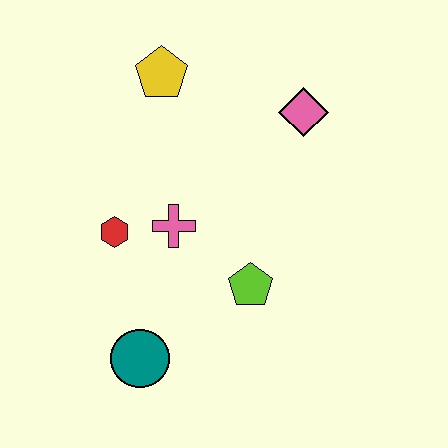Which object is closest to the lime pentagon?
The pink cross is closest to the lime pentagon.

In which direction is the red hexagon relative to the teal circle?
The red hexagon is above the teal circle.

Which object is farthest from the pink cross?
The pink diamond is farthest from the pink cross.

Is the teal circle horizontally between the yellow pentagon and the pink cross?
No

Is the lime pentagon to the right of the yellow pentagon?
Yes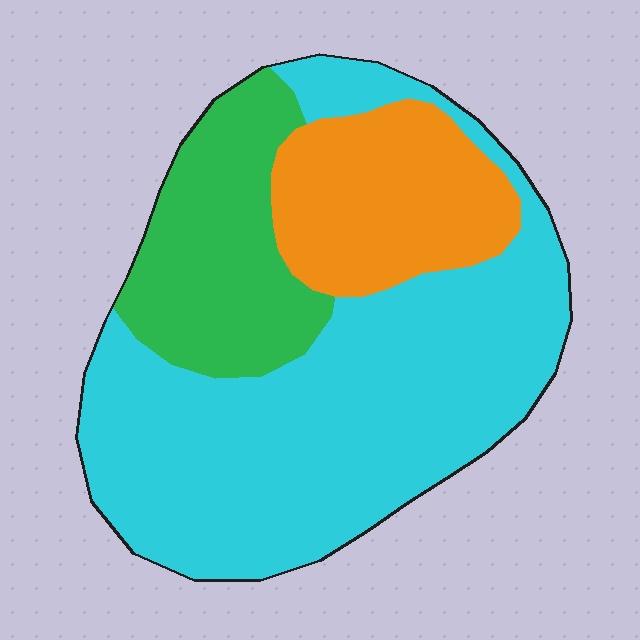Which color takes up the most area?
Cyan, at roughly 60%.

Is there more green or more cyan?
Cyan.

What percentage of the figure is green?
Green takes up about one fifth (1/5) of the figure.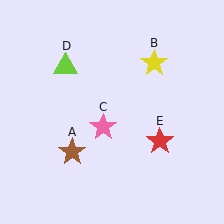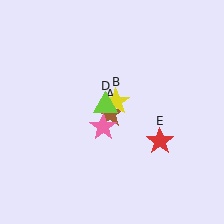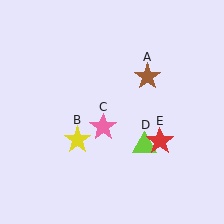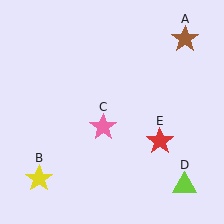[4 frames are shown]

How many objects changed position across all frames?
3 objects changed position: brown star (object A), yellow star (object B), lime triangle (object D).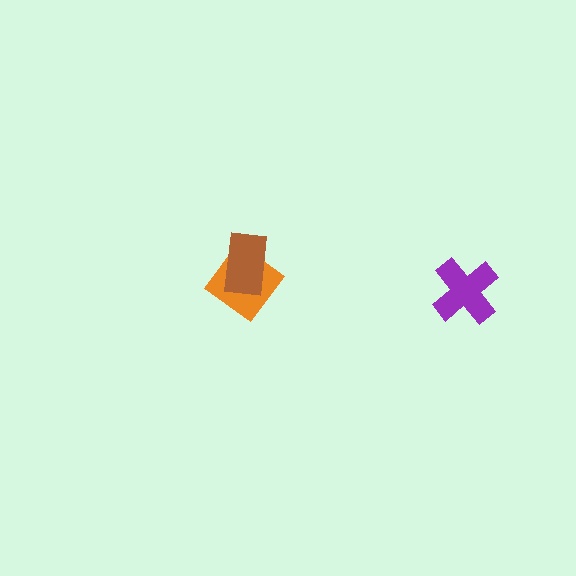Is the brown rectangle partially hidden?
No, no other shape covers it.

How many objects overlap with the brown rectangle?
1 object overlaps with the brown rectangle.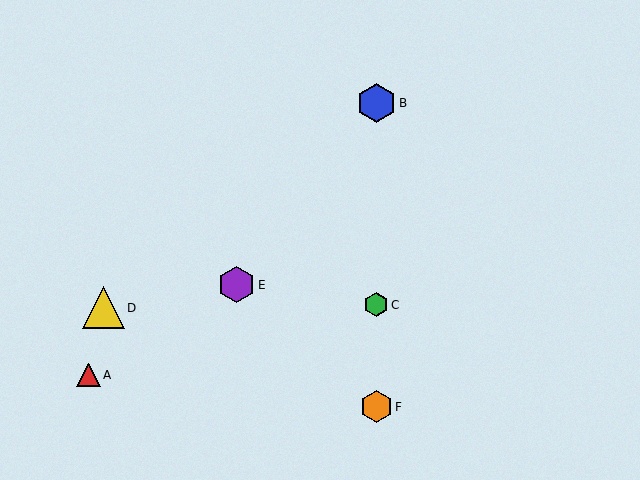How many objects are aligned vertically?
3 objects (B, C, F) are aligned vertically.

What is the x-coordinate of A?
Object A is at x≈88.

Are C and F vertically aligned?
Yes, both are at x≈376.